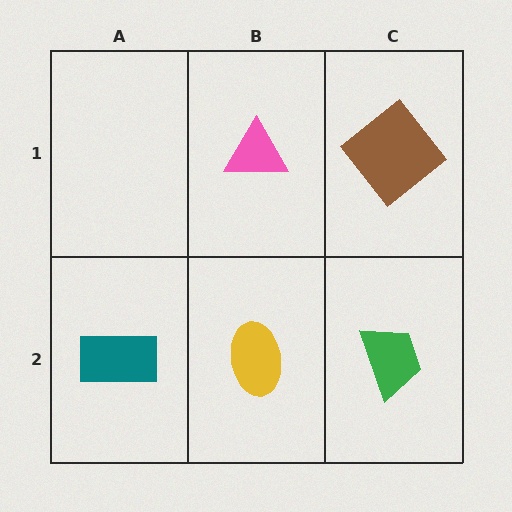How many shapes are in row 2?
3 shapes.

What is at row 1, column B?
A pink triangle.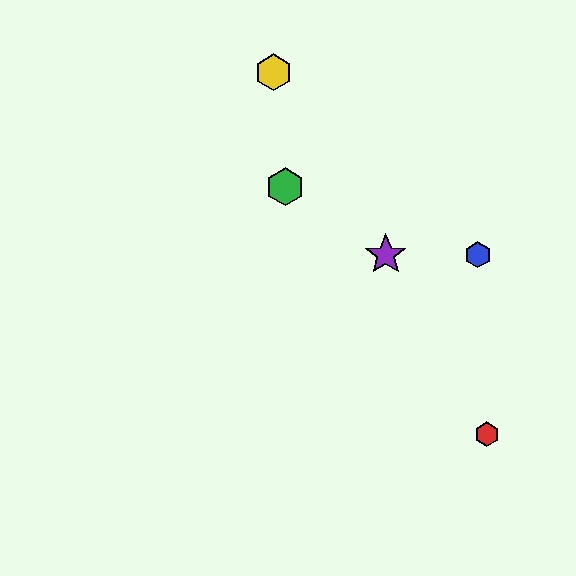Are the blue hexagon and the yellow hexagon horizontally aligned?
No, the blue hexagon is at y≈255 and the yellow hexagon is at y≈72.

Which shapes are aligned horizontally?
The blue hexagon, the purple star are aligned horizontally.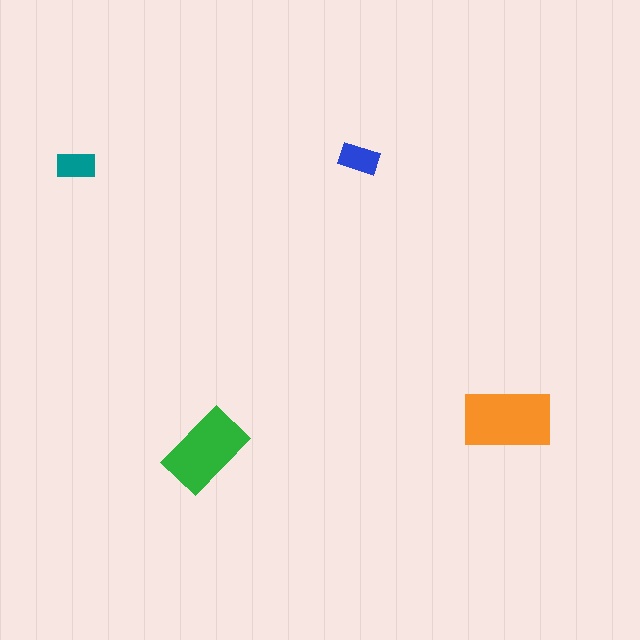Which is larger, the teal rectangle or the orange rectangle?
The orange one.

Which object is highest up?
The blue rectangle is topmost.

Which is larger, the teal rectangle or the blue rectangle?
The blue one.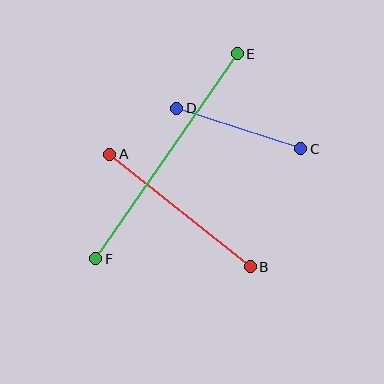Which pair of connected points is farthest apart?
Points E and F are farthest apart.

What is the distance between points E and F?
The distance is approximately 250 pixels.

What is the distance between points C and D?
The distance is approximately 131 pixels.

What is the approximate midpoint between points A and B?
The midpoint is at approximately (180, 210) pixels.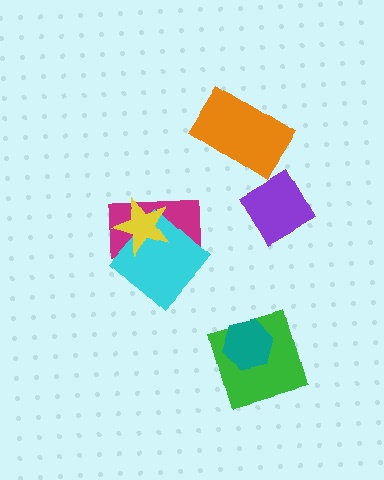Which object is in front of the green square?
The teal hexagon is in front of the green square.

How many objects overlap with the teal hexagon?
1 object overlaps with the teal hexagon.